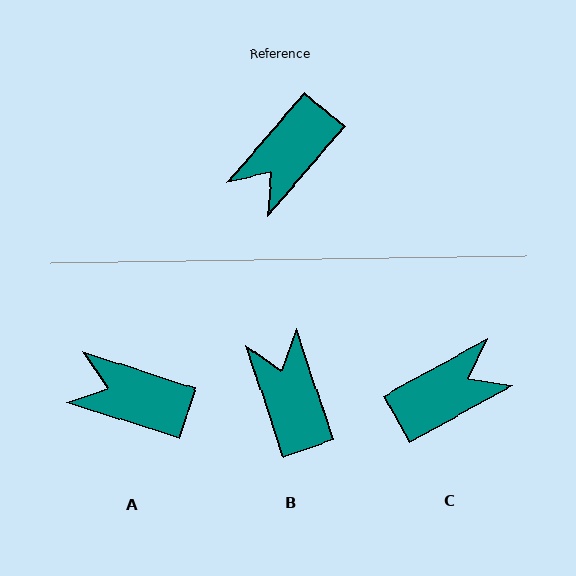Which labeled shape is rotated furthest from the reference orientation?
C, about 160 degrees away.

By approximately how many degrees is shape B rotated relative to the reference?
Approximately 121 degrees clockwise.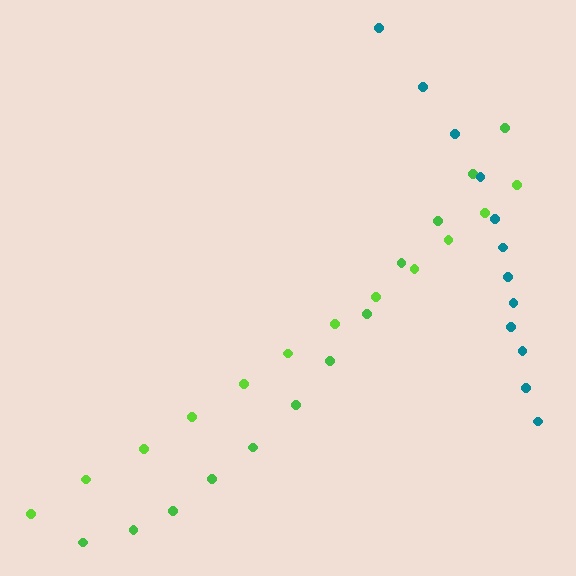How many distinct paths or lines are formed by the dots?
There are 3 distinct paths.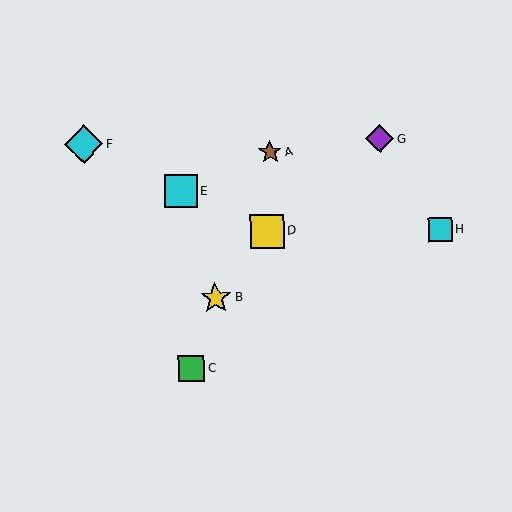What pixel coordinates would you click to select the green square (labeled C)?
Click at (191, 368) to select the green square C.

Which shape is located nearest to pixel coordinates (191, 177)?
The cyan square (labeled E) at (181, 191) is nearest to that location.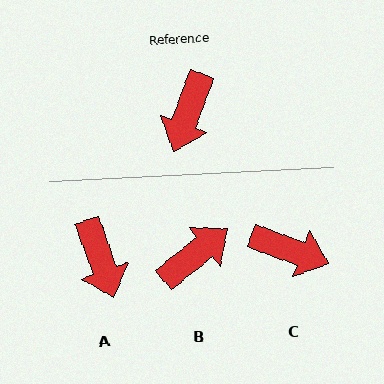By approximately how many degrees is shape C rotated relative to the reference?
Approximately 90 degrees counter-clockwise.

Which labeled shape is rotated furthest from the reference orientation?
B, about 149 degrees away.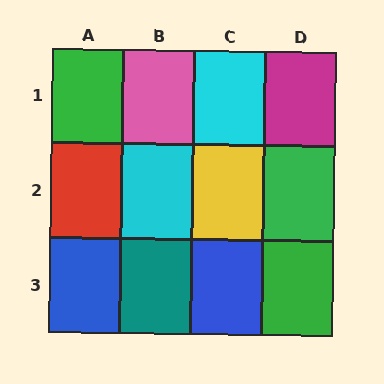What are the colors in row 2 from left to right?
Red, cyan, yellow, green.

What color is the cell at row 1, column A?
Green.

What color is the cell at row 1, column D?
Magenta.